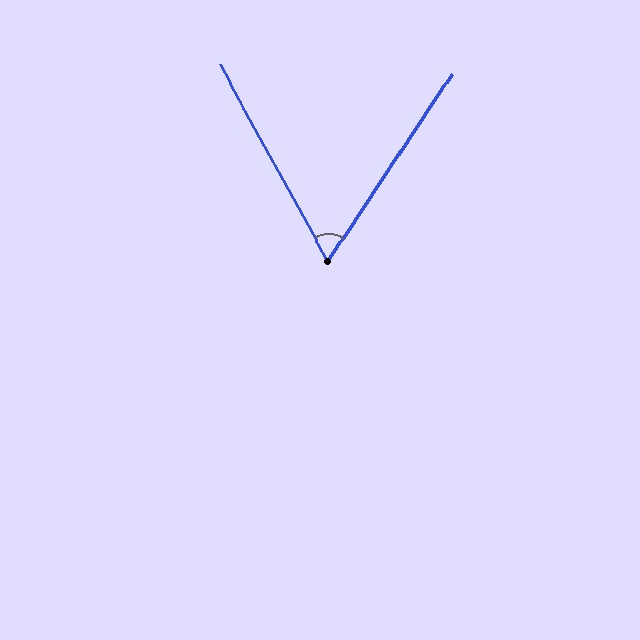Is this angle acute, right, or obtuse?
It is acute.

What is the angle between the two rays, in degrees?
Approximately 62 degrees.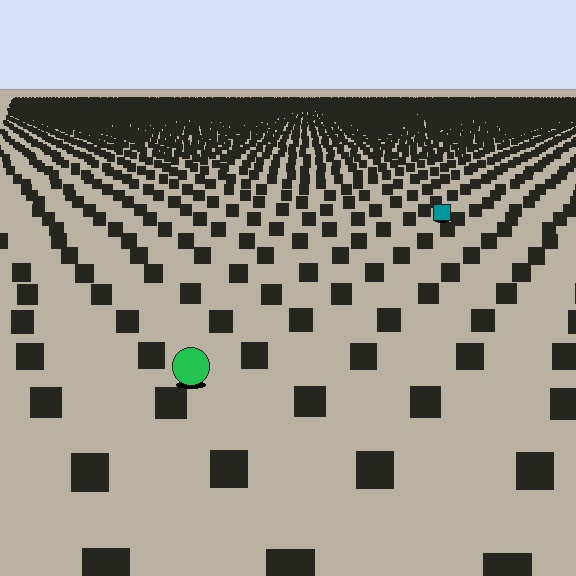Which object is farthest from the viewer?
The teal square is farthest from the viewer. It appears smaller and the ground texture around it is denser.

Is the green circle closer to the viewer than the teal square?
Yes. The green circle is closer — you can tell from the texture gradient: the ground texture is coarser near it.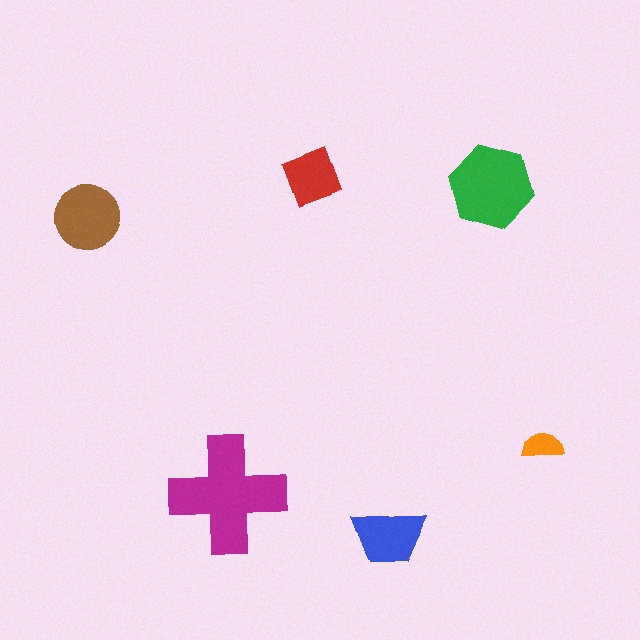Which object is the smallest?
The orange semicircle.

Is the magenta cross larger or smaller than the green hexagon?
Larger.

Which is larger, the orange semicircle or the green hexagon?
The green hexagon.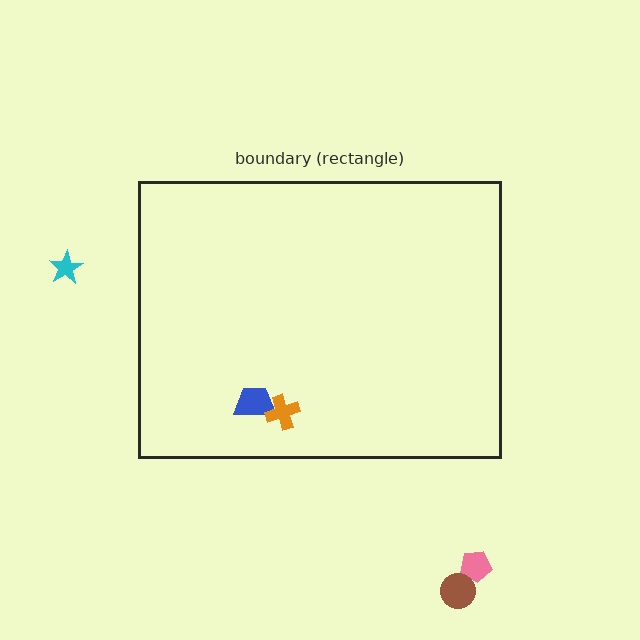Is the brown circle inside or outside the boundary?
Outside.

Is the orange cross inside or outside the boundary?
Inside.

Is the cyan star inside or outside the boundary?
Outside.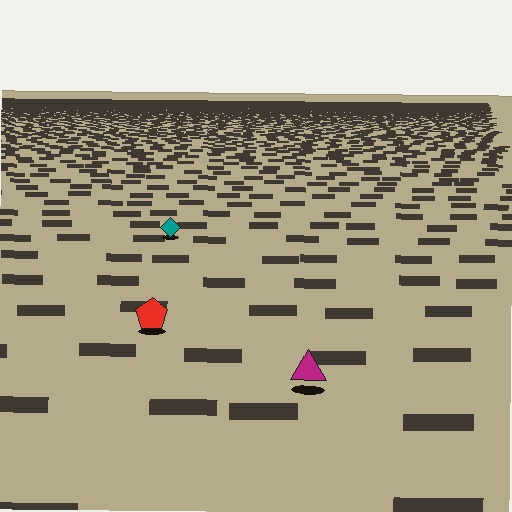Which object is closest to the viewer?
The magenta triangle is closest. The texture marks near it are larger and more spread out.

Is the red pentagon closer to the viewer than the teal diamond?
Yes. The red pentagon is closer — you can tell from the texture gradient: the ground texture is coarser near it.